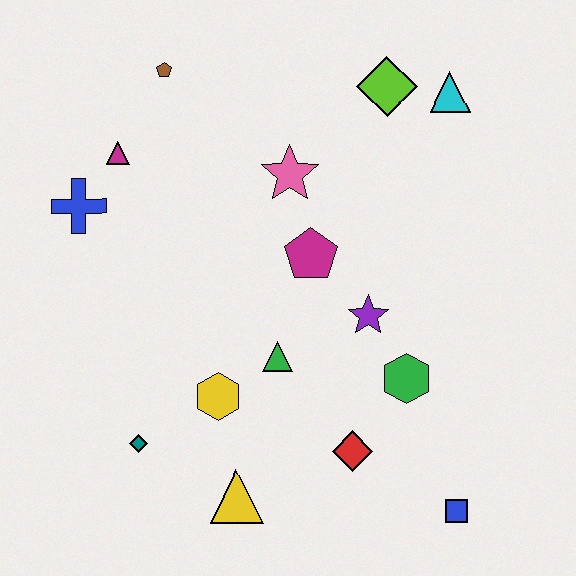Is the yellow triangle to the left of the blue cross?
No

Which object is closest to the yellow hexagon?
The green triangle is closest to the yellow hexagon.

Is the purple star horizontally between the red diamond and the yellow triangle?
No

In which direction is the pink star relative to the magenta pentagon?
The pink star is above the magenta pentagon.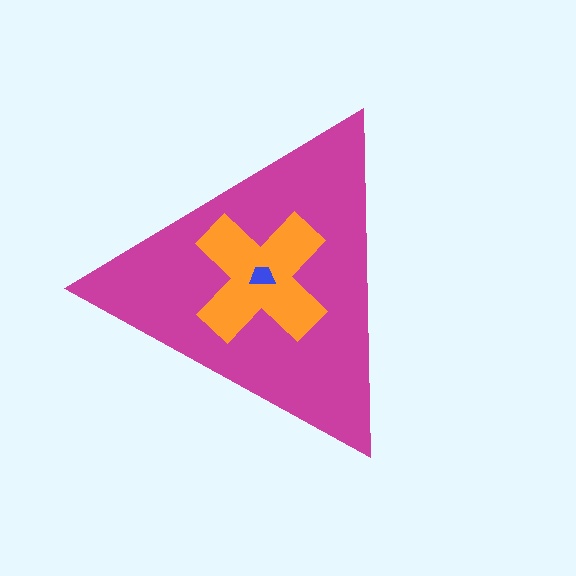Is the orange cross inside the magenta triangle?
Yes.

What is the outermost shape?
The magenta triangle.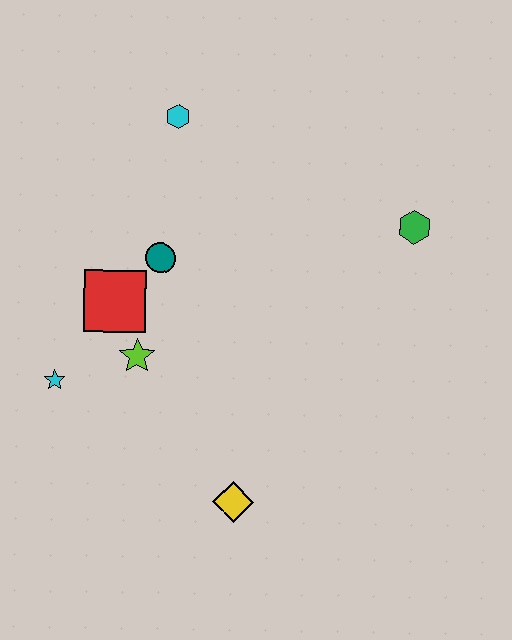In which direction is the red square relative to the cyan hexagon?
The red square is below the cyan hexagon.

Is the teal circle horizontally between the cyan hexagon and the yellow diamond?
No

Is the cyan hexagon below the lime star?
No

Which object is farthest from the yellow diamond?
The cyan hexagon is farthest from the yellow diamond.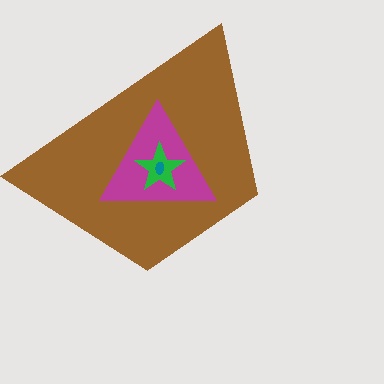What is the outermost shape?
The brown trapezoid.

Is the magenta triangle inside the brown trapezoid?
Yes.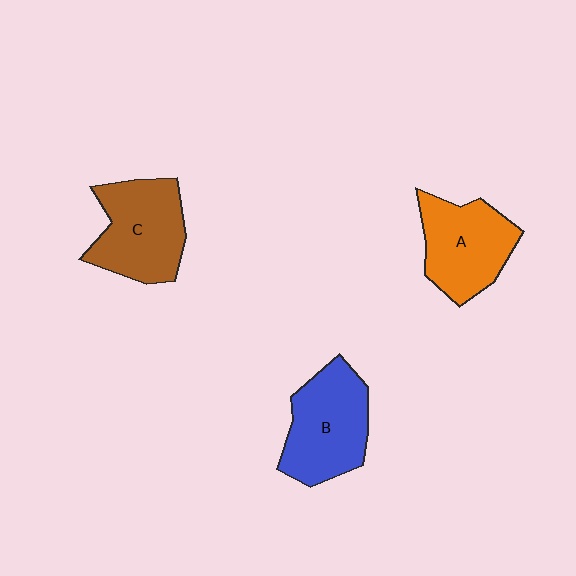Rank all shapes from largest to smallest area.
From largest to smallest: B (blue), C (brown), A (orange).